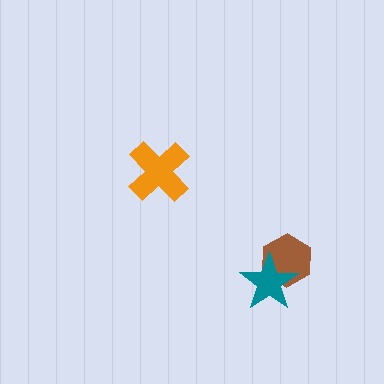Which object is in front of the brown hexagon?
The teal star is in front of the brown hexagon.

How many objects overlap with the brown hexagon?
1 object overlaps with the brown hexagon.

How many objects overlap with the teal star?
1 object overlaps with the teal star.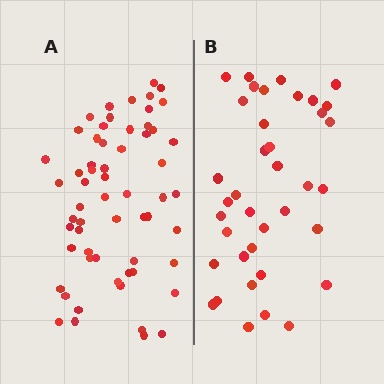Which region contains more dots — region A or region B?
Region A (the left region) has more dots.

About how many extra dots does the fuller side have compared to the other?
Region A has approximately 20 more dots than region B.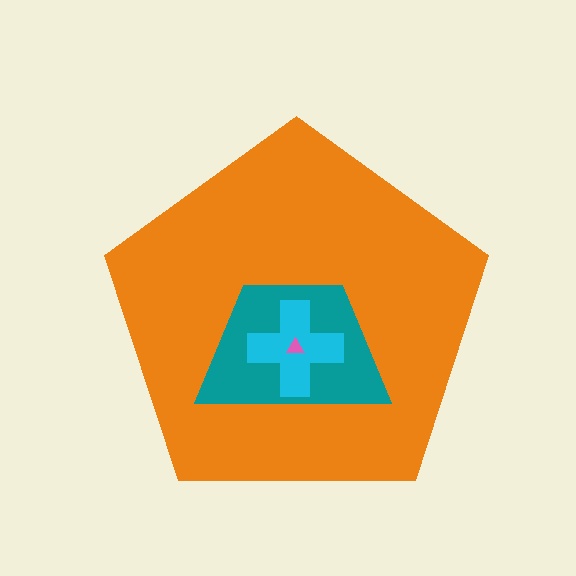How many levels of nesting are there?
4.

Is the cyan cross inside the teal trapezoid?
Yes.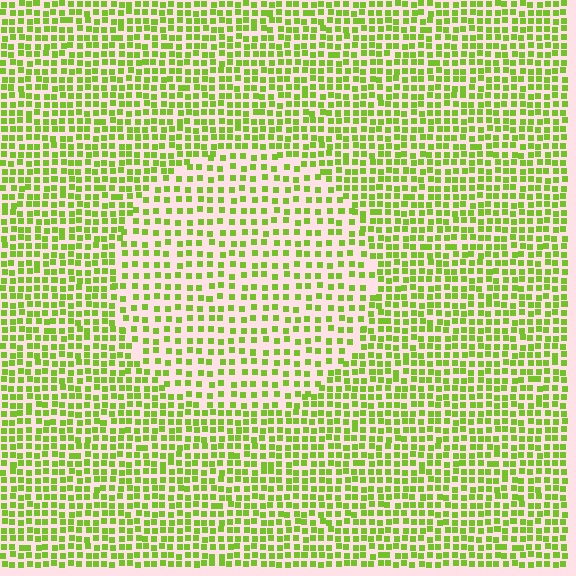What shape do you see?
I see a circle.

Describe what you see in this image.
The image contains small lime elements arranged at two different densities. A circle-shaped region is visible where the elements are less densely packed than the surrounding area.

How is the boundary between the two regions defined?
The boundary is defined by a change in element density (approximately 1.7x ratio). All elements are the same color, size, and shape.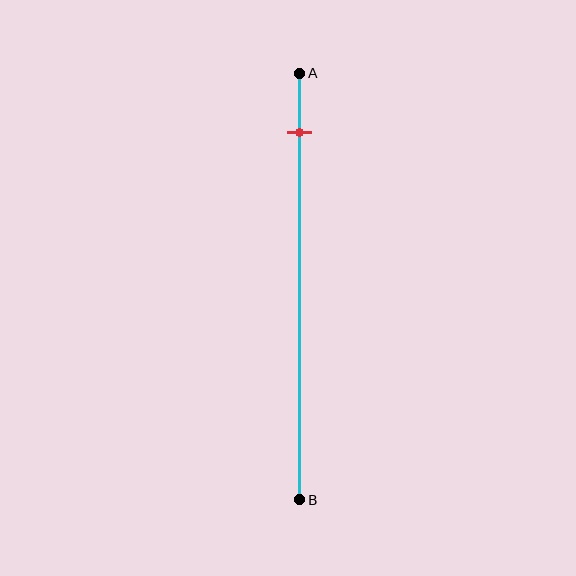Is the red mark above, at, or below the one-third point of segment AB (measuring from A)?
The red mark is above the one-third point of segment AB.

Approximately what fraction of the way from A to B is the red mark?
The red mark is approximately 15% of the way from A to B.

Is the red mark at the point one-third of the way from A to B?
No, the mark is at about 15% from A, not at the 33% one-third point.